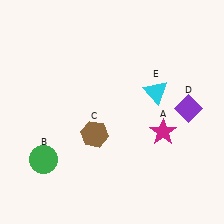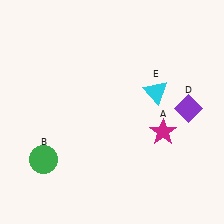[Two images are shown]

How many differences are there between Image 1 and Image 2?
There is 1 difference between the two images.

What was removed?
The brown hexagon (C) was removed in Image 2.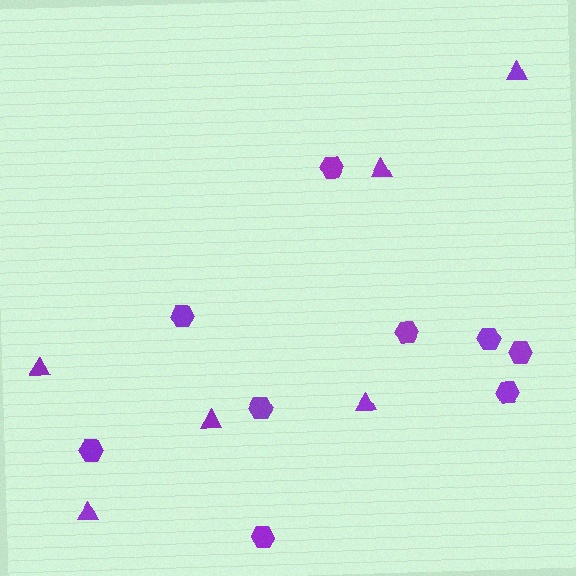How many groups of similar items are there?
There are 2 groups: one group of hexagons (9) and one group of triangles (6).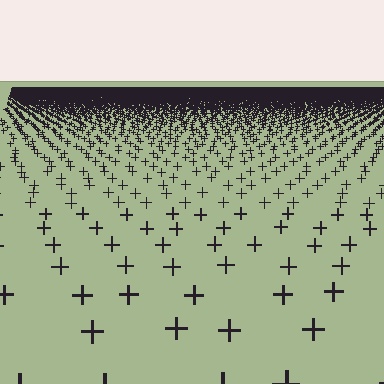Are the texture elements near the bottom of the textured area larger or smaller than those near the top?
Larger. Near the bottom, elements are closer to the viewer and appear at a bigger on-screen size.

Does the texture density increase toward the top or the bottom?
Density increases toward the top.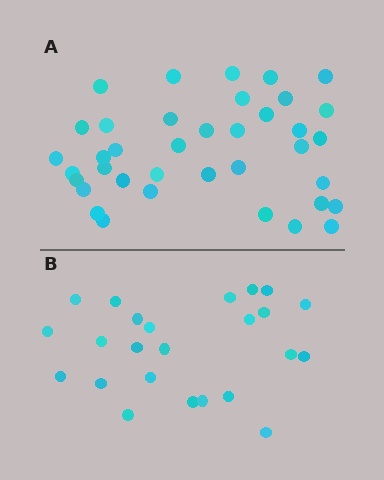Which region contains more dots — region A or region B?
Region A (the top region) has more dots.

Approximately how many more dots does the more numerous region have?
Region A has approximately 15 more dots than region B.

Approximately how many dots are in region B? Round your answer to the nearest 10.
About 20 dots. (The exact count is 24, which rounds to 20.)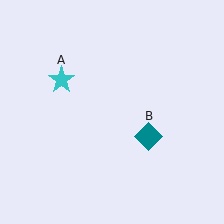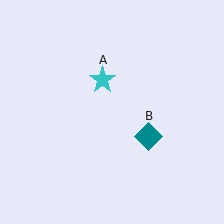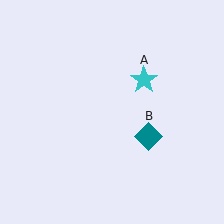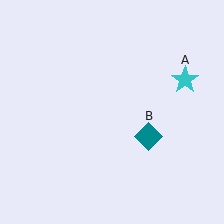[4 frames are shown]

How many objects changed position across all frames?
1 object changed position: cyan star (object A).